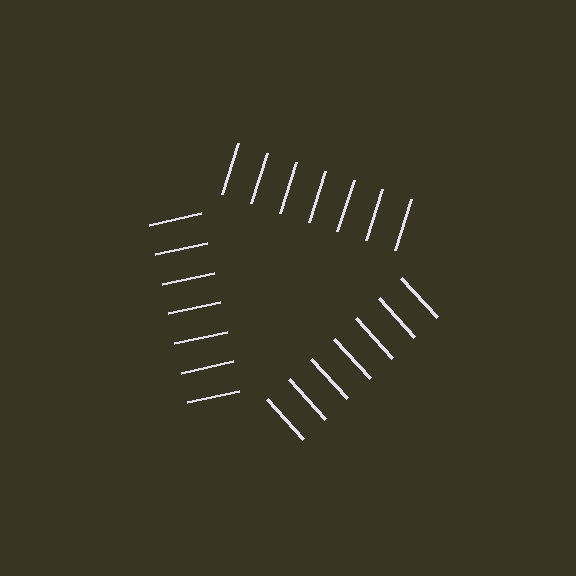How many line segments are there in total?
21 — 7 along each of the 3 edges.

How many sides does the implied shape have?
3 sides — the line-ends trace a triangle.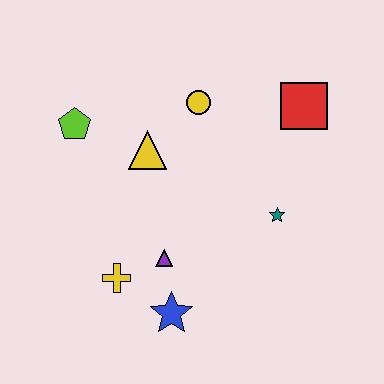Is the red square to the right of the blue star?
Yes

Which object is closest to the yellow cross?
The purple triangle is closest to the yellow cross.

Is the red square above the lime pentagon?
Yes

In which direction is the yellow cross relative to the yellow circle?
The yellow cross is below the yellow circle.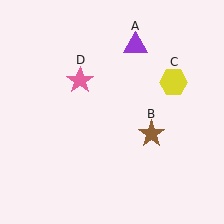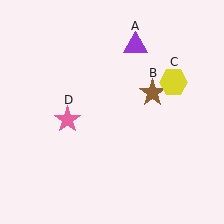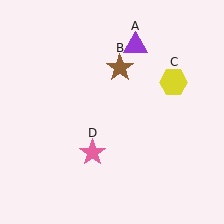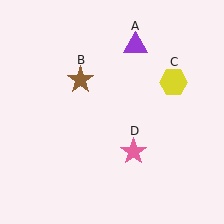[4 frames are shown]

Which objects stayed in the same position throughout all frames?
Purple triangle (object A) and yellow hexagon (object C) remained stationary.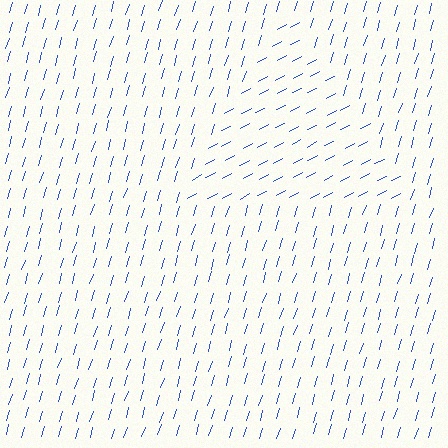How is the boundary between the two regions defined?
The boundary is defined purely by a change in line orientation (approximately 45 degrees difference). All lines are the same color and thickness.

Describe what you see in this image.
The image is filled with small blue line segments. A triangle region in the image has lines oriented differently from the surrounding lines, creating a visible texture boundary.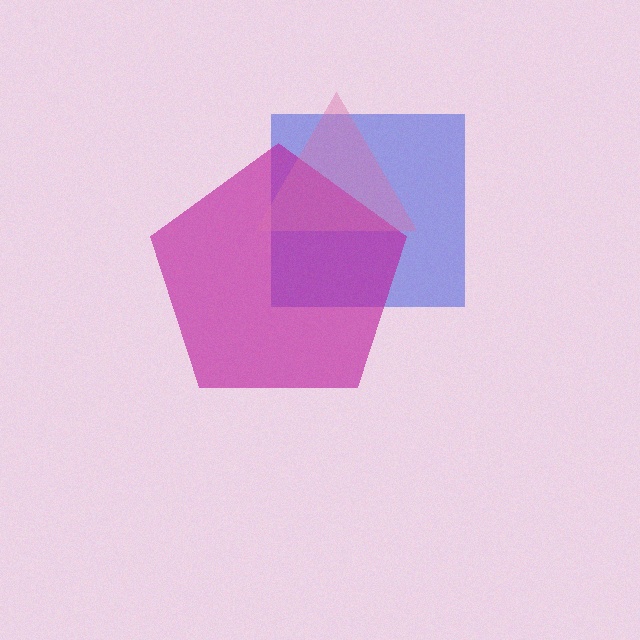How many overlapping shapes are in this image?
There are 3 overlapping shapes in the image.